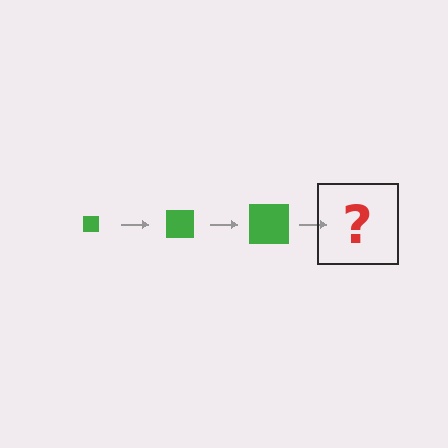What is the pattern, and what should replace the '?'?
The pattern is that the square gets progressively larger each step. The '?' should be a green square, larger than the previous one.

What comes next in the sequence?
The next element should be a green square, larger than the previous one.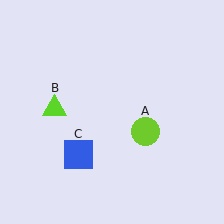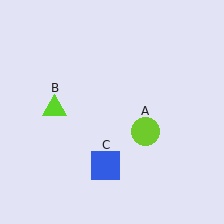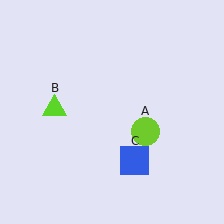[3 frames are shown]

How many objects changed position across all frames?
1 object changed position: blue square (object C).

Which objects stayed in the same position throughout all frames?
Lime circle (object A) and lime triangle (object B) remained stationary.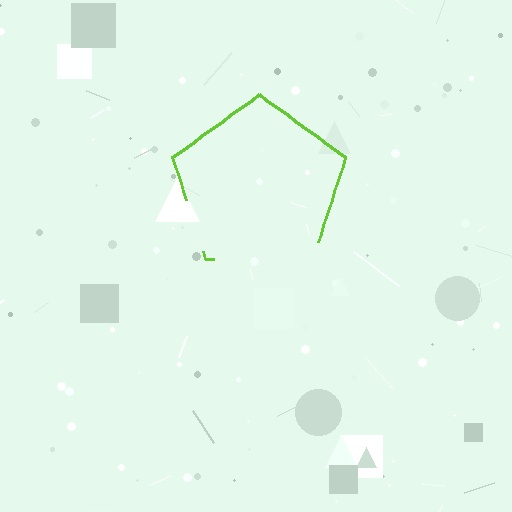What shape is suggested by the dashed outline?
The dashed outline suggests a pentagon.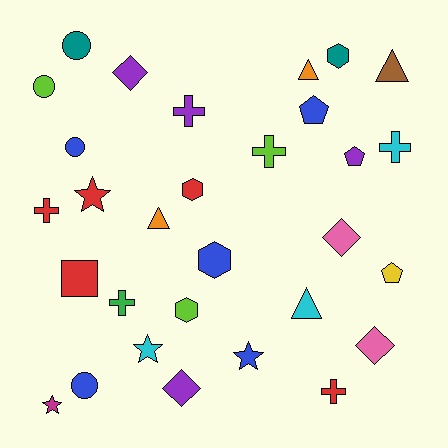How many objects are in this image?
There are 30 objects.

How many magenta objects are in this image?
There is 1 magenta object.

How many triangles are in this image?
There are 4 triangles.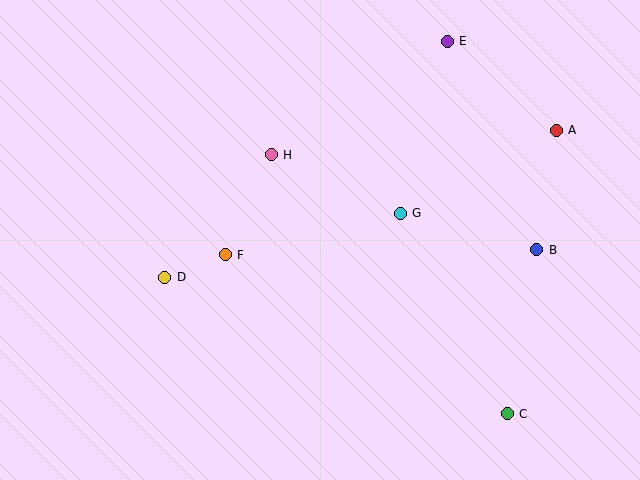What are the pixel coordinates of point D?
Point D is at (165, 277).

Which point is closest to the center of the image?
Point G at (400, 213) is closest to the center.